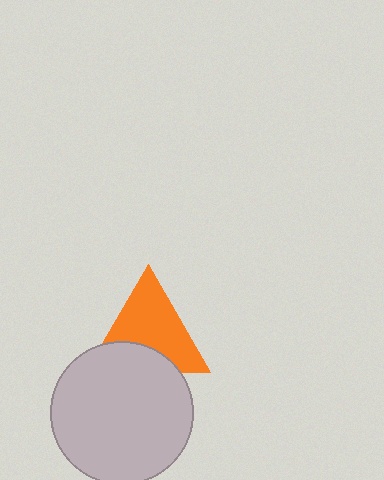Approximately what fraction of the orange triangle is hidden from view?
Roughly 32% of the orange triangle is hidden behind the light gray circle.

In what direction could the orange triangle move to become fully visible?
The orange triangle could move up. That would shift it out from behind the light gray circle entirely.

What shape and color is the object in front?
The object in front is a light gray circle.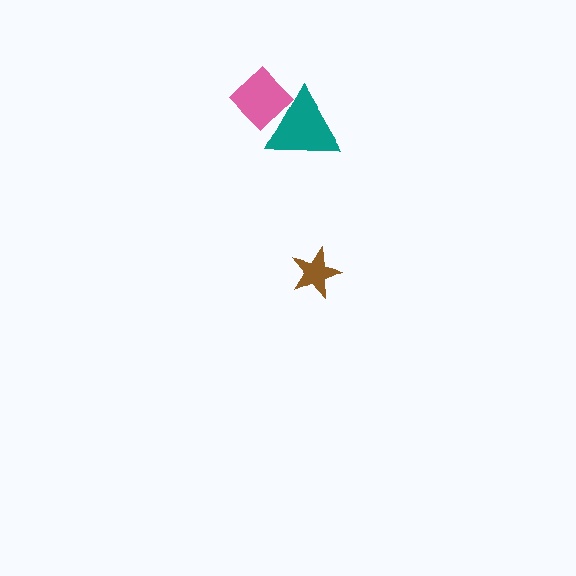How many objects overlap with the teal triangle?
1 object overlaps with the teal triangle.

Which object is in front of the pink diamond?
The teal triangle is in front of the pink diamond.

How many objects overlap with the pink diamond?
1 object overlaps with the pink diamond.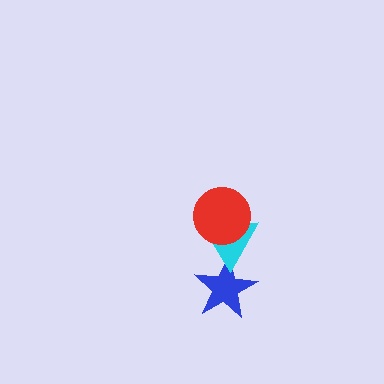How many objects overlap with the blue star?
1 object overlaps with the blue star.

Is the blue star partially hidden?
Yes, it is partially covered by another shape.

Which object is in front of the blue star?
The cyan triangle is in front of the blue star.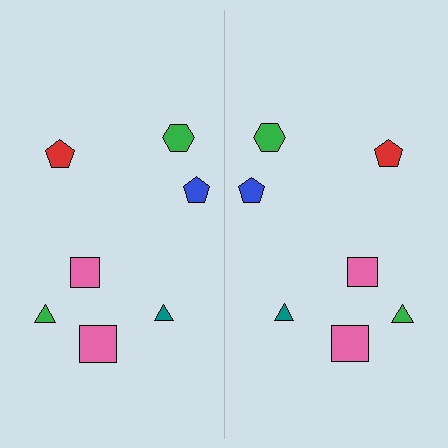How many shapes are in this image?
There are 14 shapes in this image.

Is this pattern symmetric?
Yes, this pattern has bilateral (reflection) symmetry.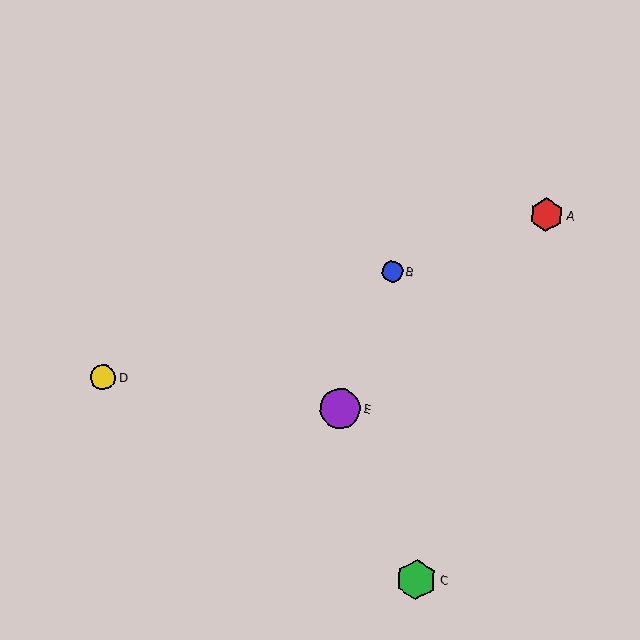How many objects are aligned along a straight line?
3 objects (A, B, D) are aligned along a straight line.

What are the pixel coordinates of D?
Object D is at (103, 377).